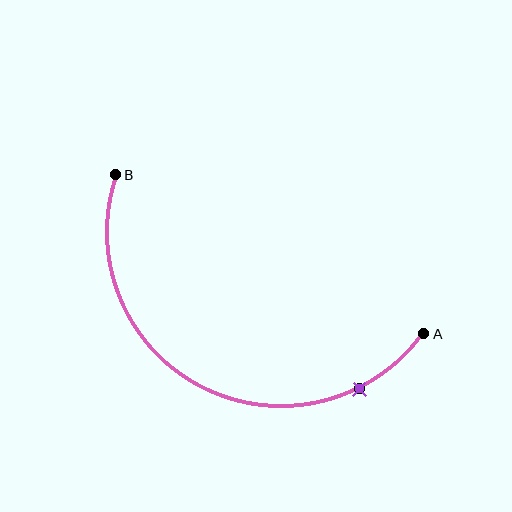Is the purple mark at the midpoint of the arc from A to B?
No. The purple mark lies on the arc but is closer to endpoint A. The arc midpoint would be at the point on the curve equidistant along the arc from both A and B.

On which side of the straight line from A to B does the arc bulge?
The arc bulges below the straight line connecting A and B.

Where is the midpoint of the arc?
The arc midpoint is the point on the curve farthest from the straight line joining A and B. It sits below that line.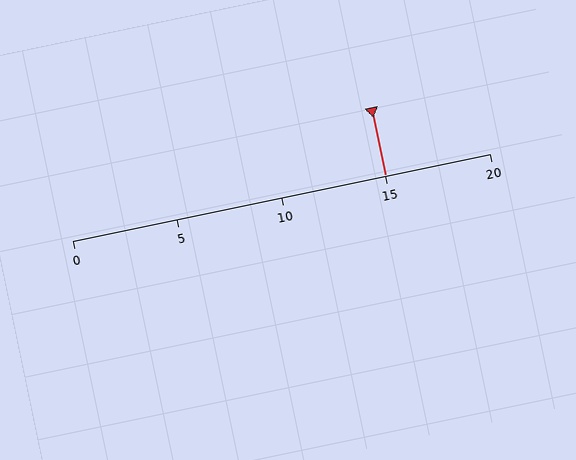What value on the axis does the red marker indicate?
The marker indicates approximately 15.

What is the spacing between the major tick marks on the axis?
The major ticks are spaced 5 apart.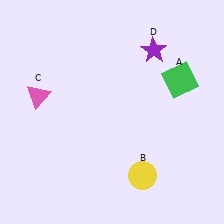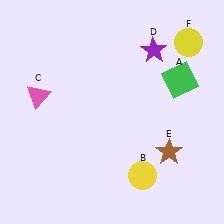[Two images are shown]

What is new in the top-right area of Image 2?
A yellow circle (F) was added in the top-right area of Image 2.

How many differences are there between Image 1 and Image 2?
There are 2 differences between the two images.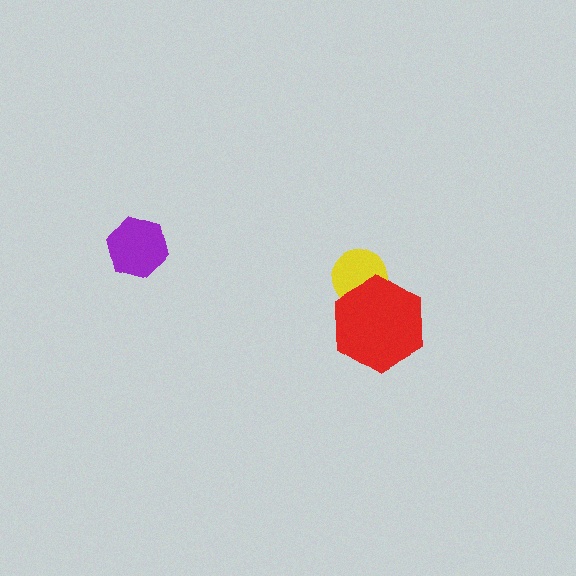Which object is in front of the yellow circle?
The red hexagon is in front of the yellow circle.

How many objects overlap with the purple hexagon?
0 objects overlap with the purple hexagon.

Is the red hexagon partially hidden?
No, no other shape covers it.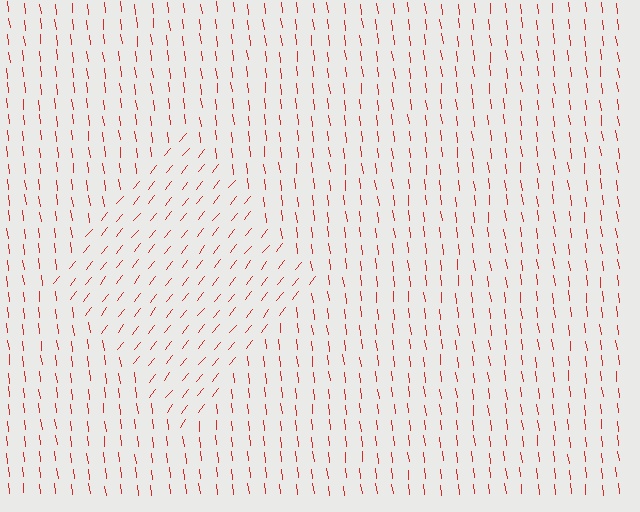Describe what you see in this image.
The image is filled with small red line segments. A diamond region in the image has lines oriented differently from the surrounding lines, creating a visible texture boundary.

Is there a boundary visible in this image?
Yes, there is a texture boundary formed by a change in line orientation.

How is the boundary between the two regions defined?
The boundary is defined purely by a change in line orientation (approximately 45 degrees difference). All lines are the same color and thickness.